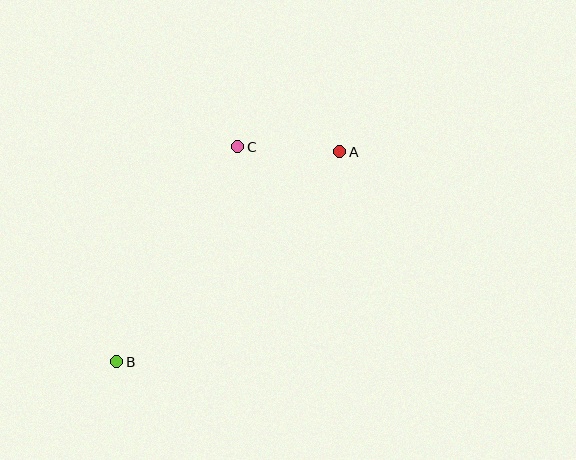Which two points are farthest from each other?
Points A and B are farthest from each other.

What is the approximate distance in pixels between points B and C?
The distance between B and C is approximately 246 pixels.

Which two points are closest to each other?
Points A and C are closest to each other.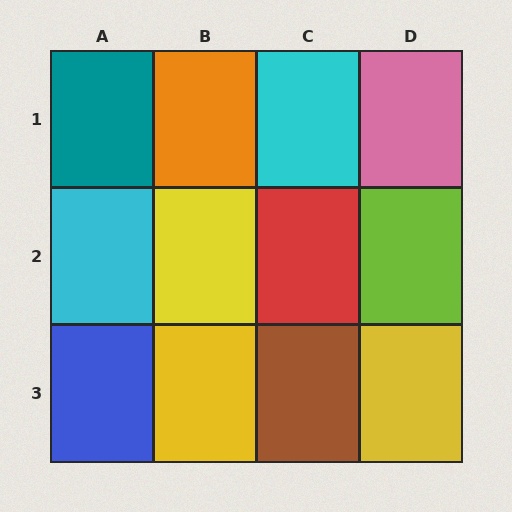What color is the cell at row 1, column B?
Orange.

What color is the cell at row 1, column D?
Pink.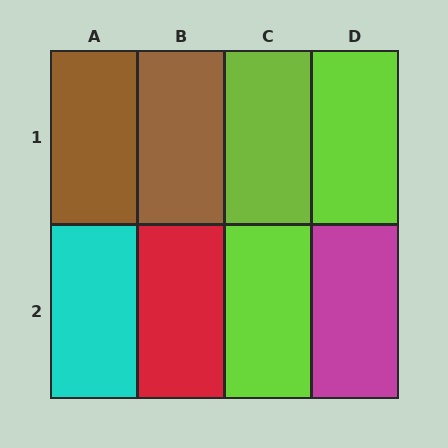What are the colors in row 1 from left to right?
Brown, brown, lime, lime.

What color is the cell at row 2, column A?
Cyan.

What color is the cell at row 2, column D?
Magenta.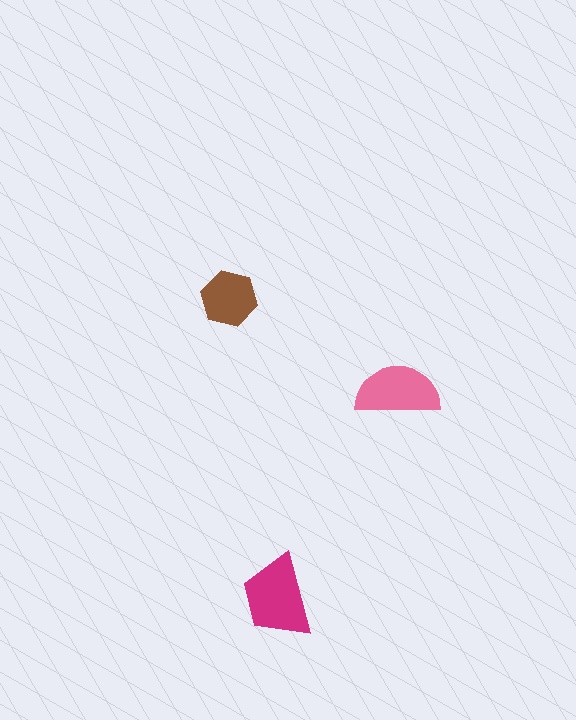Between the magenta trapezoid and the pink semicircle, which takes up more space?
The magenta trapezoid.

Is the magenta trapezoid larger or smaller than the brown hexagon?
Larger.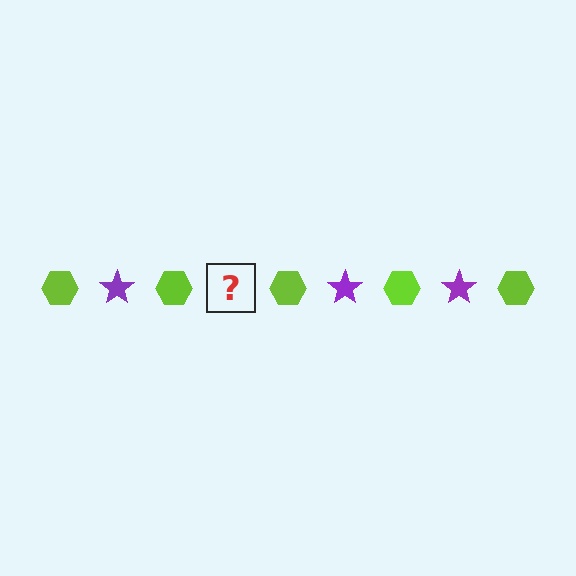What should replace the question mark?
The question mark should be replaced with a purple star.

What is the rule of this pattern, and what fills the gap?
The rule is that the pattern alternates between lime hexagon and purple star. The gap should be filled with a purple star.